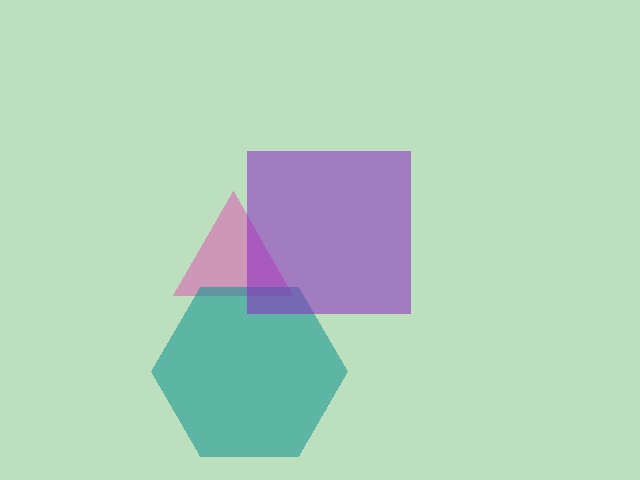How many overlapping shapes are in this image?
There are 3 overlapping shapes in the image.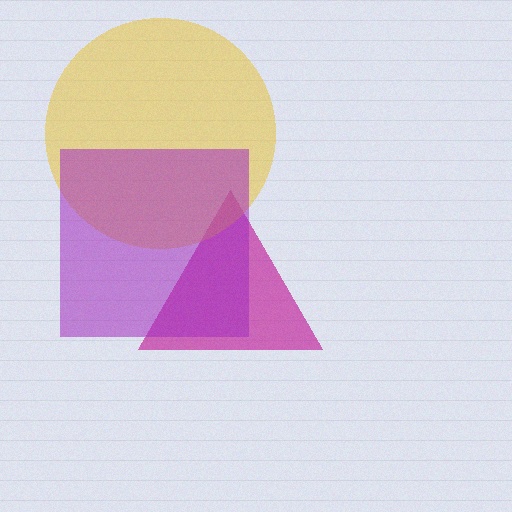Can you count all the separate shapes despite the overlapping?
Yes, there are 3 separate shapes.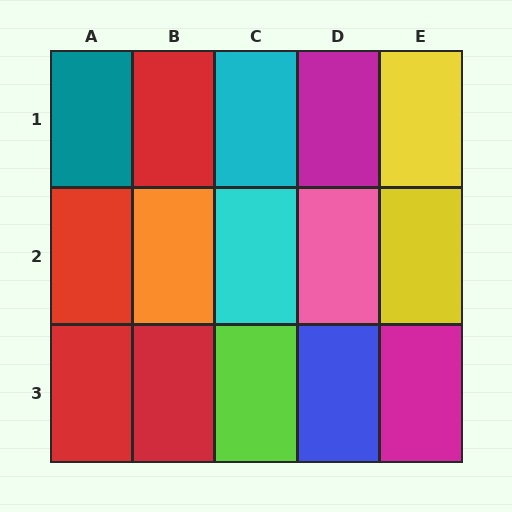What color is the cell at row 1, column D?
Magenta.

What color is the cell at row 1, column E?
Yellow.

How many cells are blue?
1 cell is blue.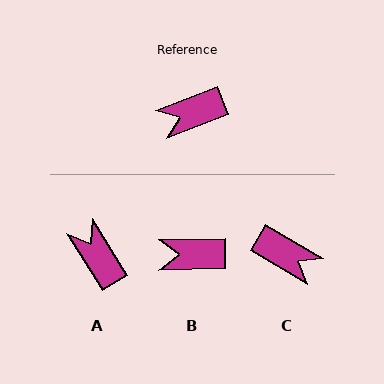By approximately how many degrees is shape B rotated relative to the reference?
Approximately 20 degrees clockwise.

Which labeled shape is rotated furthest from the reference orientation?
C, about 128 degrees away.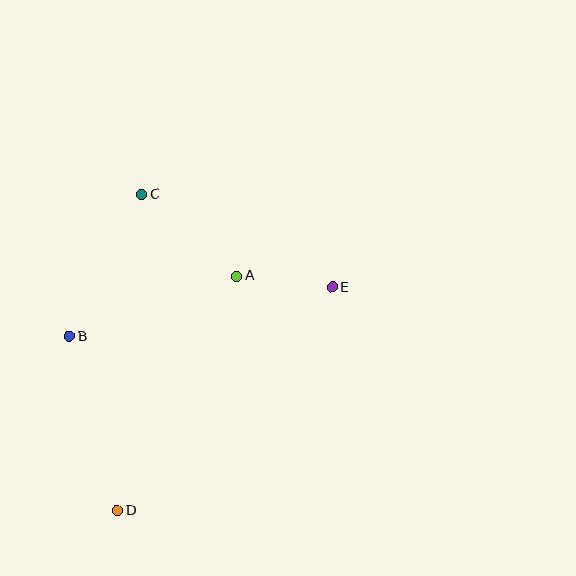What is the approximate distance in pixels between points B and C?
The distance between B and C is approximately 160 pixels.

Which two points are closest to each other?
Points A and E are closest to each other.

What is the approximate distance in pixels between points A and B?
The distance between A and B is approximately 178 pixels.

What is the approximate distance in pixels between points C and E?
The distance between C and E is approximately 212 pixels.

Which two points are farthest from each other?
Points C and D are farthest from each other.